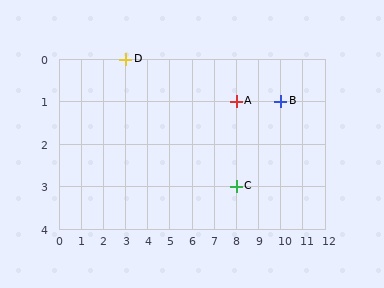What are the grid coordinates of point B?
Point B is at grid coordinates (10, 1).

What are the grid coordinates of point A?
Point A is at grid coordinates (8, 1).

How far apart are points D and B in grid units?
Points D and B are 7 columns and 1 row apart (about 7.1 grid units diagonally).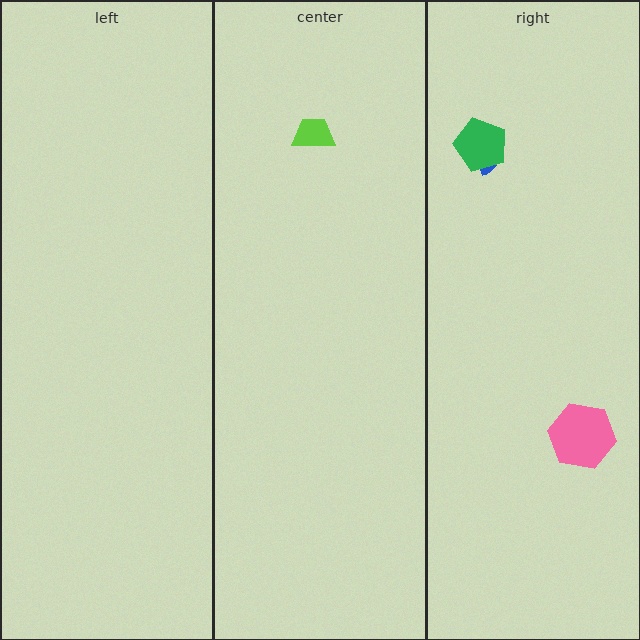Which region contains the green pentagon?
The right region.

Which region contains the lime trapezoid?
The center region.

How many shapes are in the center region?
1.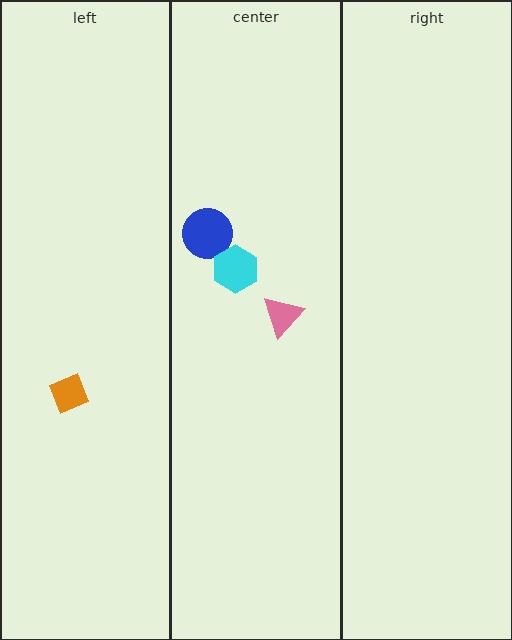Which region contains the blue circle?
The center region.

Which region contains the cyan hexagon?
The center region.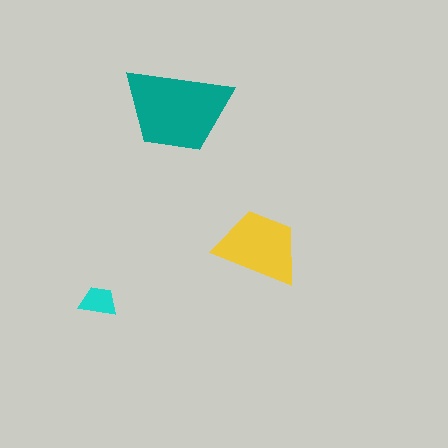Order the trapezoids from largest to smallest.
the teal one, the yellow one, the cyan one.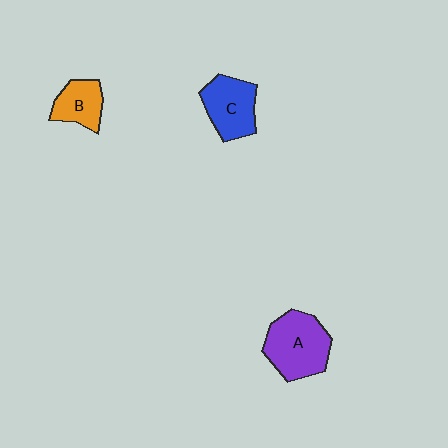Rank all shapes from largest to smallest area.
From largest to smallest: A (purple), C (blue), B (orange).